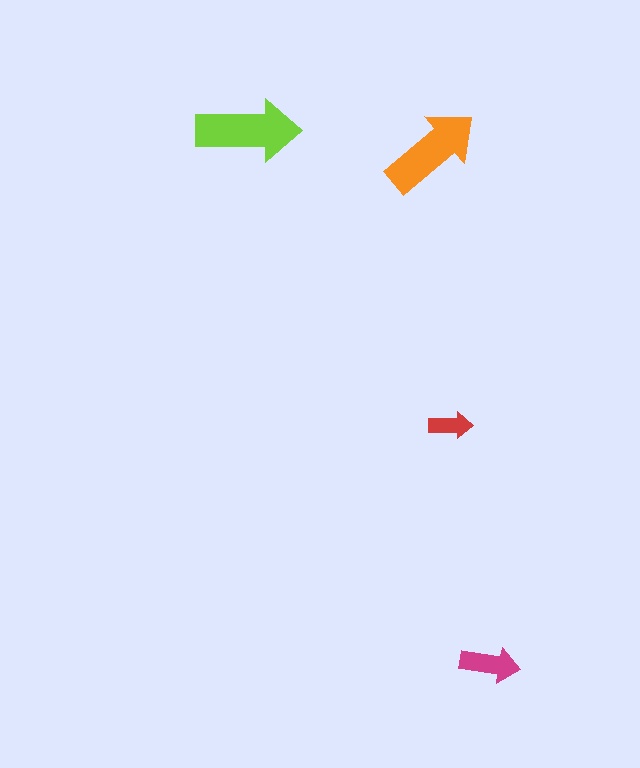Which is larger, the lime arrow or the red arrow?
The lime one.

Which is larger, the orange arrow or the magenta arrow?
The orange one.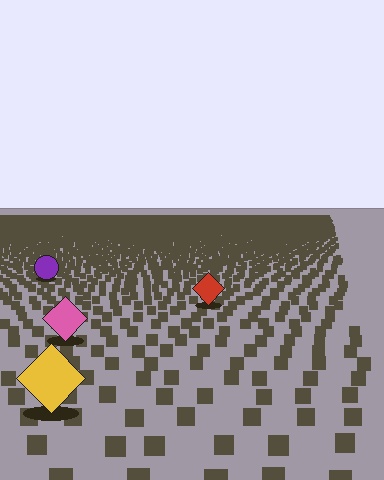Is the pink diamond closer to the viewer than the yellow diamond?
No. The yellow diamond is closer — you can tell from the texture gradient: the ground texture is coarser near it.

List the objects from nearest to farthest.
From nearest to farthest: the yellow diamond, the pink diamond, the red diamond, the purple circle.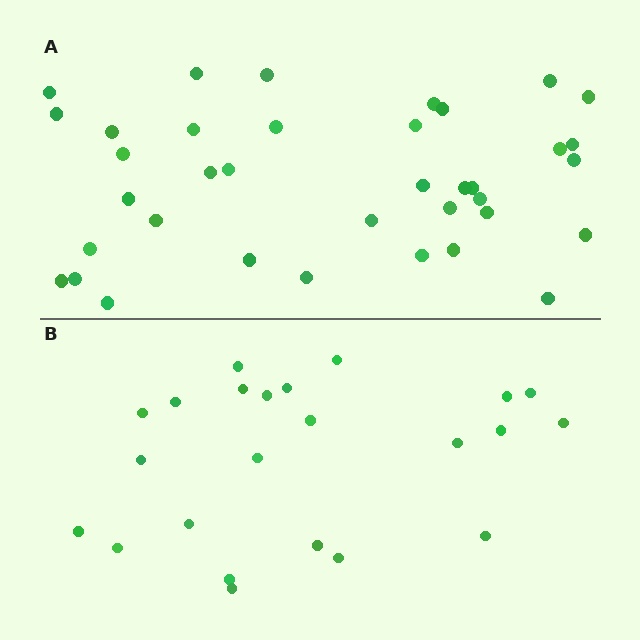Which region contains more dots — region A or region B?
Region A (the top region) has more dots.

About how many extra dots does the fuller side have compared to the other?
Region A has approximately 15 more dots than region B.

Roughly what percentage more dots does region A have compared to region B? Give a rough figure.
About 60% more.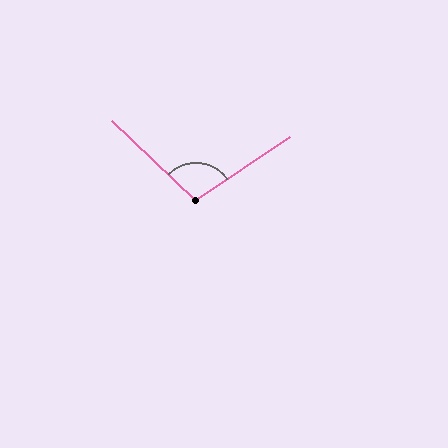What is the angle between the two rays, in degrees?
Approximately 102 degrees.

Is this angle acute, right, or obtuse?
It is obtuse.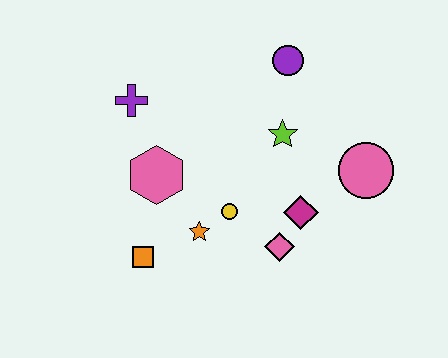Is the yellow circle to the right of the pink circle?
No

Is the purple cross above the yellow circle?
Yes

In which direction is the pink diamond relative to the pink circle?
The pink diamond is to the left of the pink circle.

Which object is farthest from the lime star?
The orange square is farthest from the lime star.